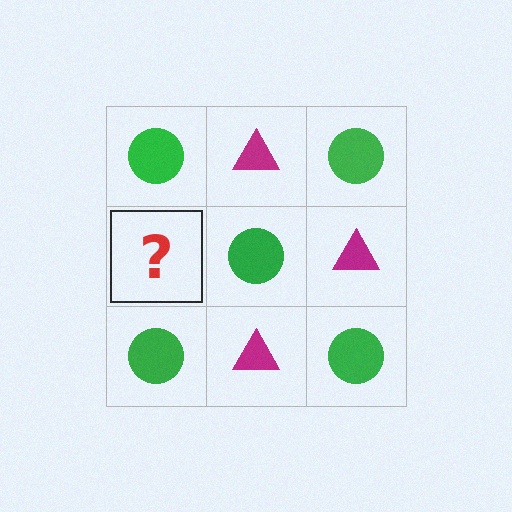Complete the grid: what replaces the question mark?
The question mark should be replaced with a magenta triangle.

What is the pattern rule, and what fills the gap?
The rule is that it alternates green circle and magenta triangle in a checkerboard pattern. The gap should be filled with a magenta triangle.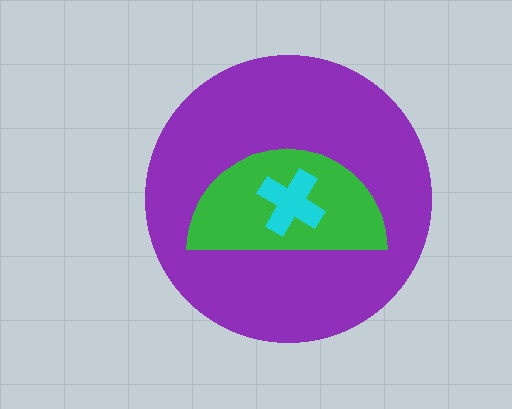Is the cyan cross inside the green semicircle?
Yes.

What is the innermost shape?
The cyan cross.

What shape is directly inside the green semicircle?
The cyan cross.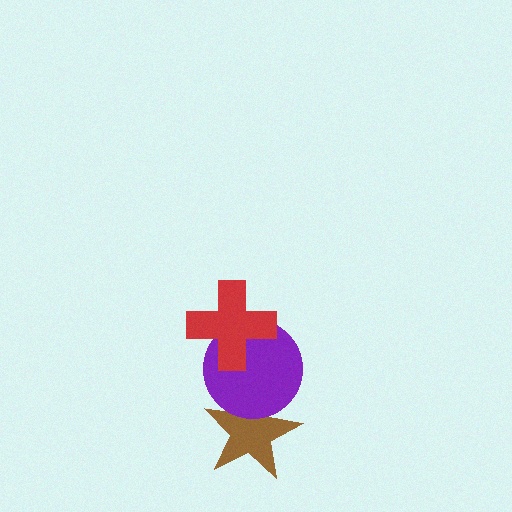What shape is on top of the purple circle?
The red cross is on top of the purple circle.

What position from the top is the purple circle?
The purple circle is 2nd from the top.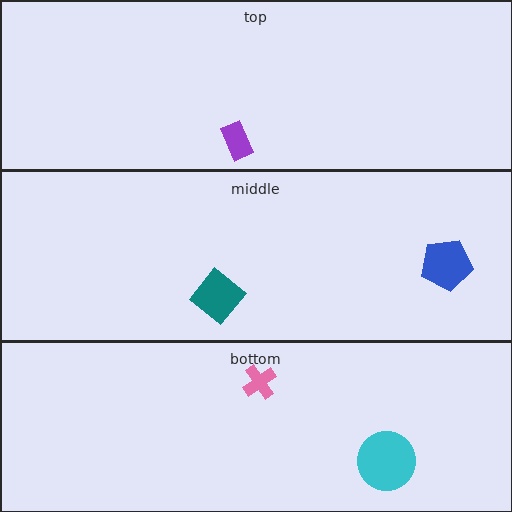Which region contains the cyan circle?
The bottom region.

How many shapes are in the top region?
1.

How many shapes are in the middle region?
2.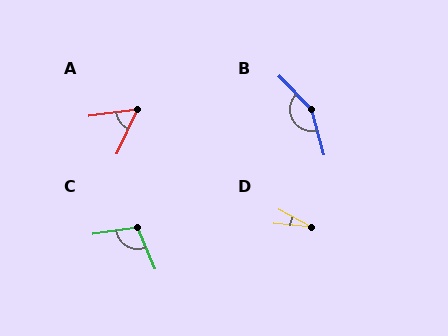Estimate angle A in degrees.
Approximately 58 degrees.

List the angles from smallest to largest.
D (23°), A (58°), C (105°), B (151°).